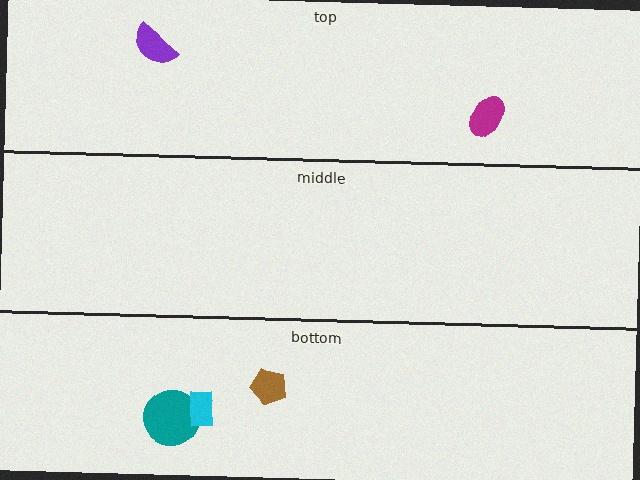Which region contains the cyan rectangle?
The bottom region.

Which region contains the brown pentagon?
The bottom region.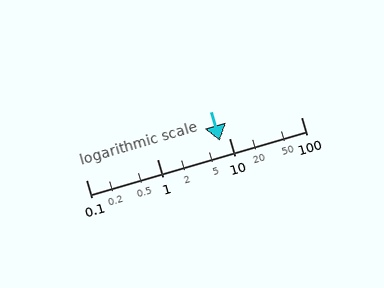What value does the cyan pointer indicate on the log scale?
The pointer indicates approximately 7.4.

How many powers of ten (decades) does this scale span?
The scale spans 3 decades, from 0.1 to 100.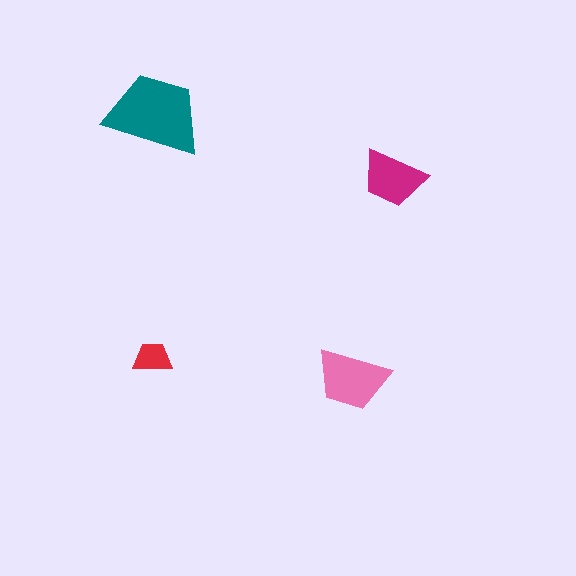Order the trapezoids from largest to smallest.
the teal one, the pink one, the magenta one, the red one.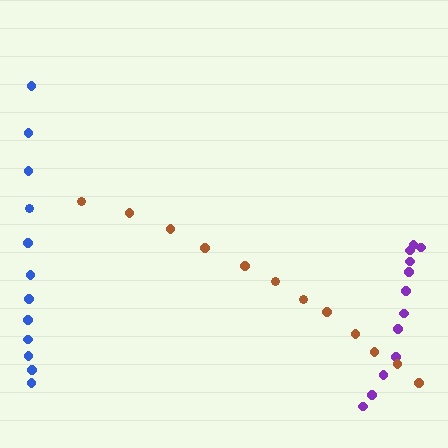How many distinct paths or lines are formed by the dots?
There are 3 distinct paths.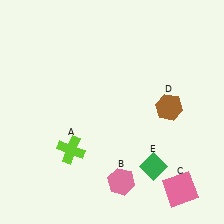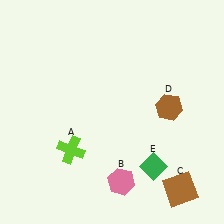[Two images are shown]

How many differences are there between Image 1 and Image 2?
There is 1 difference between the two images.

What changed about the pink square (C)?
In Image 1, C is pink. In Image 2, it changed to brown.